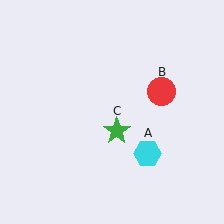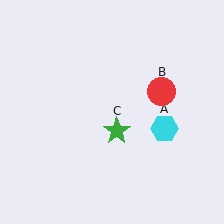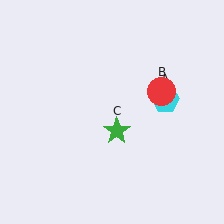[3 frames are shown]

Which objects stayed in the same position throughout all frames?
Red circle (object B) and green star (object C) remained stationary.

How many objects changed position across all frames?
1 object changed position: cyan hexagon (object A).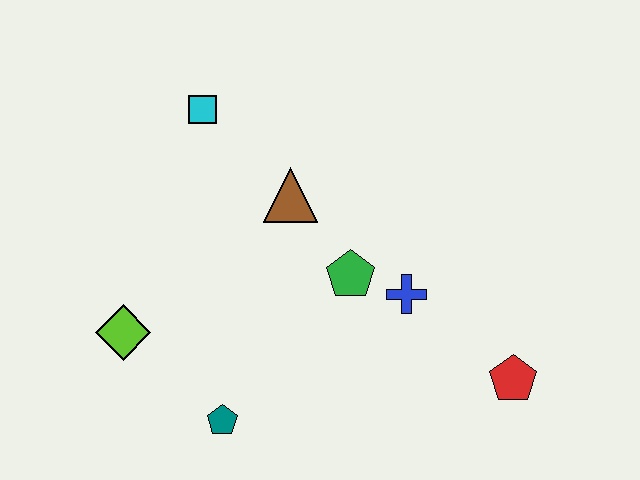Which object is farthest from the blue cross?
The lime diamond is farthest from the blue cross.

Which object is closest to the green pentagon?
The blue cross is closest to the green pentagon.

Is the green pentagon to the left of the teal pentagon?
No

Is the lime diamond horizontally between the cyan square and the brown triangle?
No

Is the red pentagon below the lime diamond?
Yes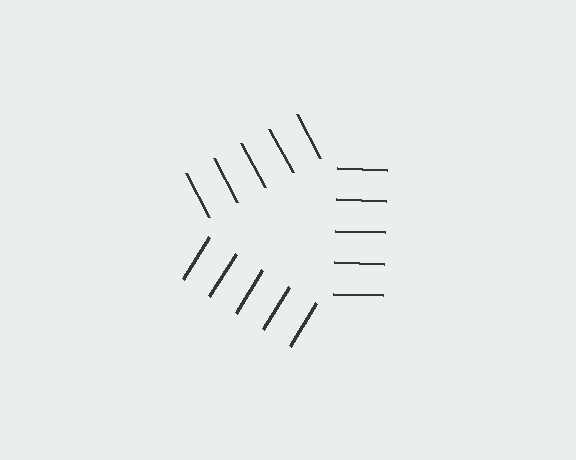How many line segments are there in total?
15 — 5 along each of the 3 edges.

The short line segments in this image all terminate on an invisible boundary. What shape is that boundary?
An illusory triangle — the line segments terminate on its edges but no continuous stroke is drawn.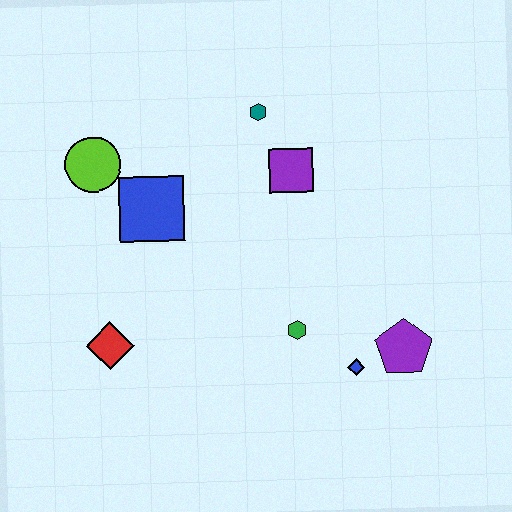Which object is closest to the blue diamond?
The purple pentagon is closest to the blue diamond.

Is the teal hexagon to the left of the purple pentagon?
Yes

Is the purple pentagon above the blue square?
No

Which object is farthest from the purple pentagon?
The lime circle is farthest from the purple pentagon.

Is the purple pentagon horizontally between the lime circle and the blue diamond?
No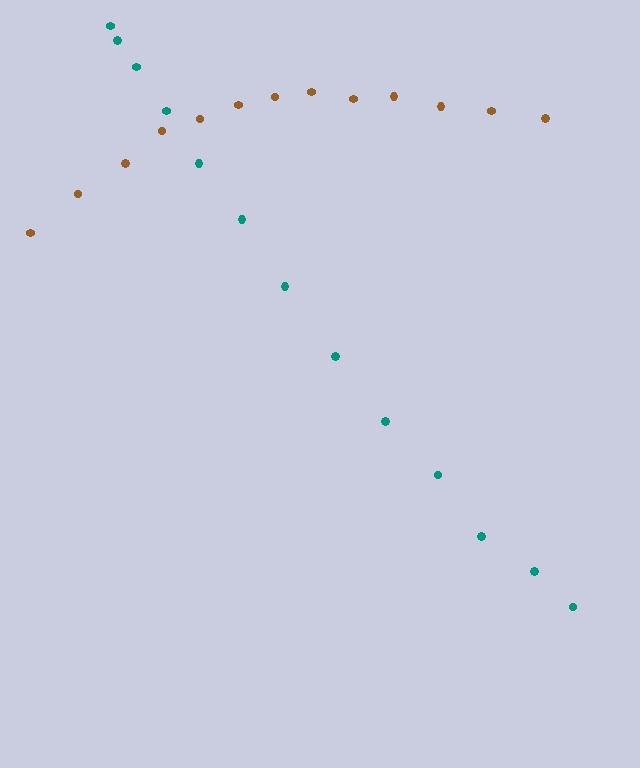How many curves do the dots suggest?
There are 2 distinct paths.